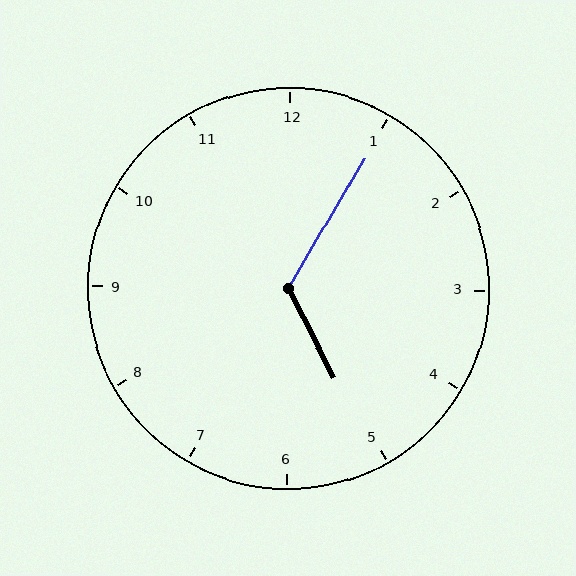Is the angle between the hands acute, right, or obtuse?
It is obtuse.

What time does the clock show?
5:05.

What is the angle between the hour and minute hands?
Approximately 122 degrees.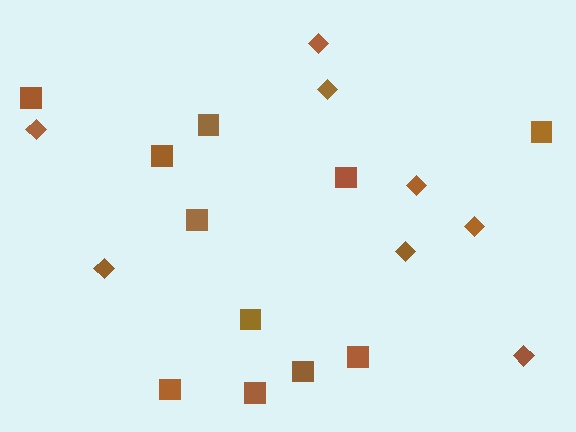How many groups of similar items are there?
There are 2 groups: one group of squares (11) and one group of diamonds (8).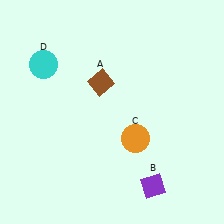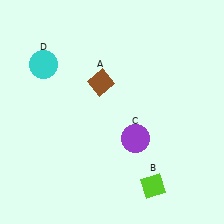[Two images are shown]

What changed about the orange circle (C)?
In Image 1, C is orange. In Image 2, it changed to purple.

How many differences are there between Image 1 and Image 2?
There are 2 differences between the two images.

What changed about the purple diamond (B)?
In Image 1, B is purple. In Image 2, it changed to lime.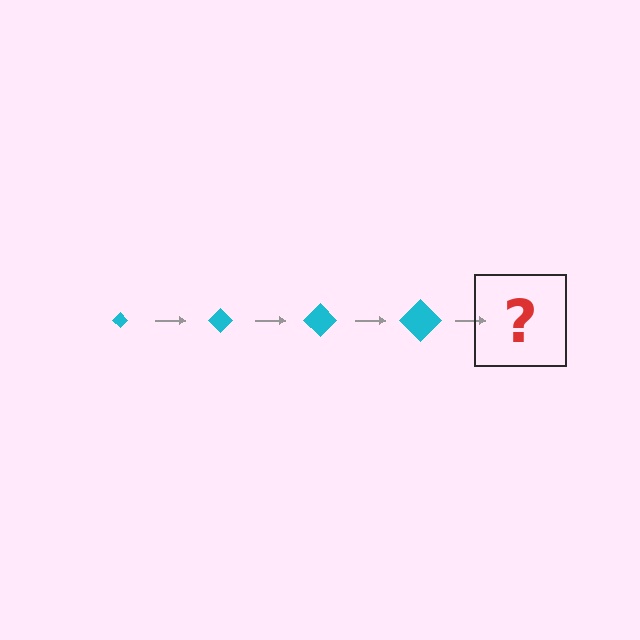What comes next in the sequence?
The next element should be a cyan diamond, larger than the previous one.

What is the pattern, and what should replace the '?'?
The pattern is that the diamond gets progressively larger each step. The '?' should be a cyan diamond, larger than the previous one.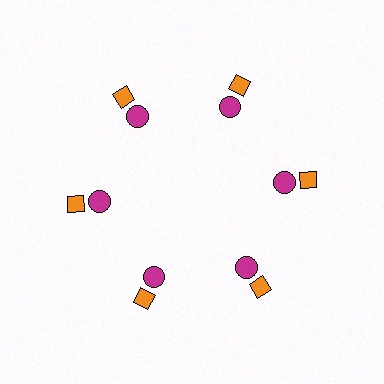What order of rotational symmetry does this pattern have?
This pattern has 6-fold rotational symmetry.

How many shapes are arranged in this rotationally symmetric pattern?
There are 12 shapes, arranged in 6 groups of 2.